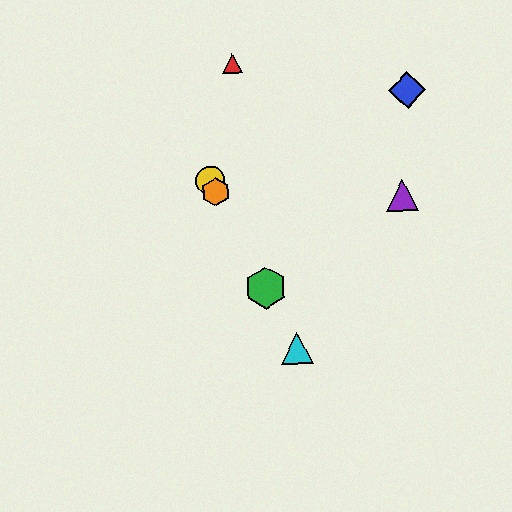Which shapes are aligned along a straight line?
The green hexagon, the yellow circle, the orange hexagon, the cyan triangle are aligned along a straight line.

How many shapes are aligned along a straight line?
4 shapes (the green hexagon, the yellow circle, the orange hexagon, the cyan triangle) are aligned along a straight line.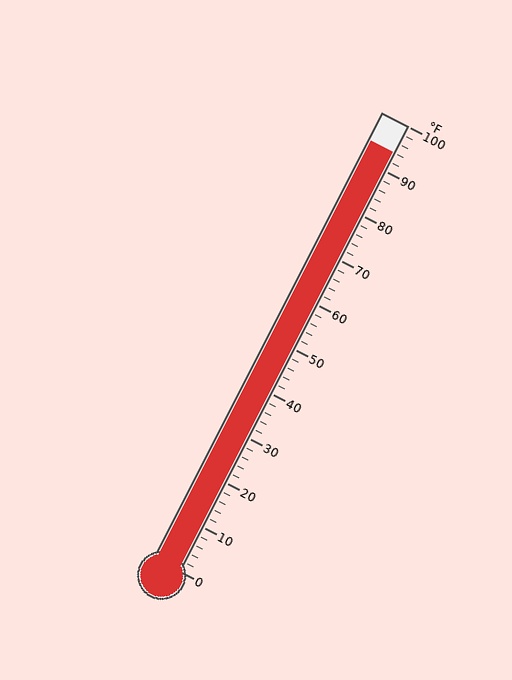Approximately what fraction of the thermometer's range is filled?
The thermometer is filled to approximately 95% of its range.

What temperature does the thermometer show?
The thermometer shows approximately 94°F.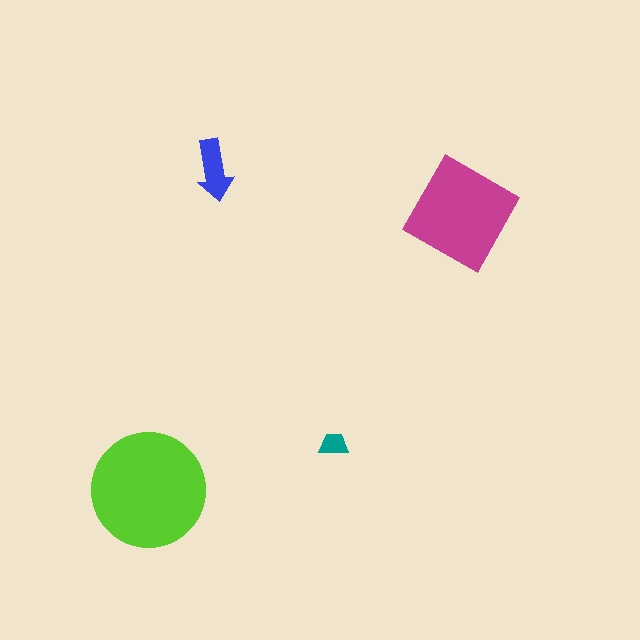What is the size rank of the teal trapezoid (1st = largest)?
4th.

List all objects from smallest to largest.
The teal trapezoid, the blue arrow, the magenta square, the lime circle.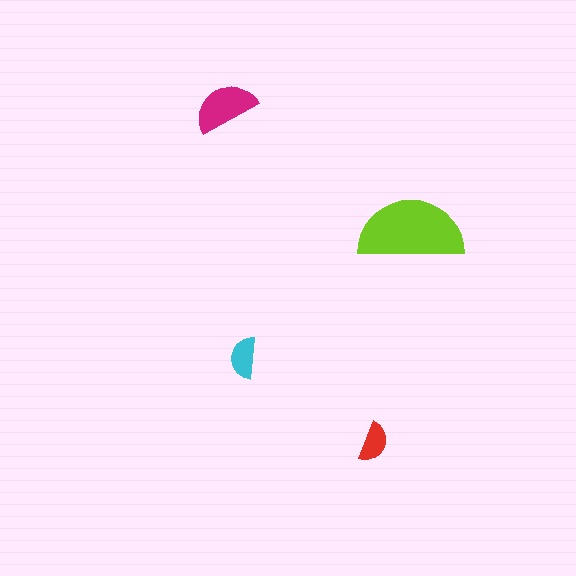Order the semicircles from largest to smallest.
the lime one, the magenta one, the cyan one, the red one.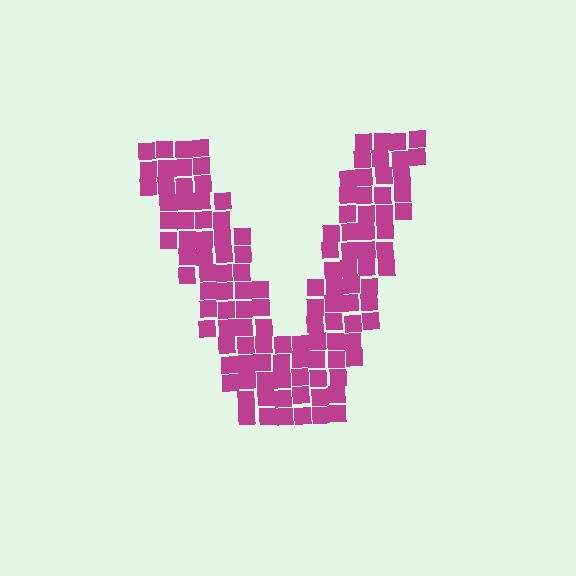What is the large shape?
The large shape is the letter V.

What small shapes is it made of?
It is made of small squares.